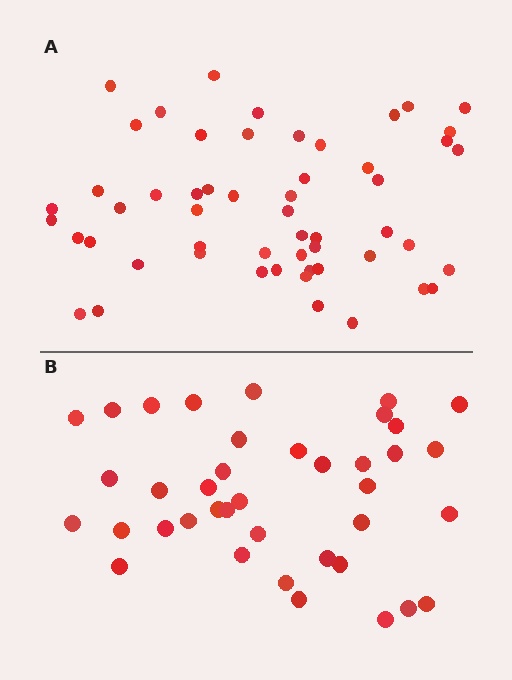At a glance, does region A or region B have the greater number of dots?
Region A (the top region) has more dots.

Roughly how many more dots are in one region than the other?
Region A has approximately 15 more dots than region B.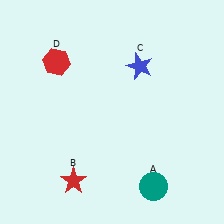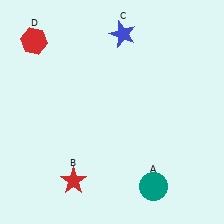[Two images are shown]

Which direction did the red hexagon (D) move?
The red hexagon (D) moved left.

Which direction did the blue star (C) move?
The blue star (C) moved up.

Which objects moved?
The objects that moved are: the blue star (C), the red hexagon (D).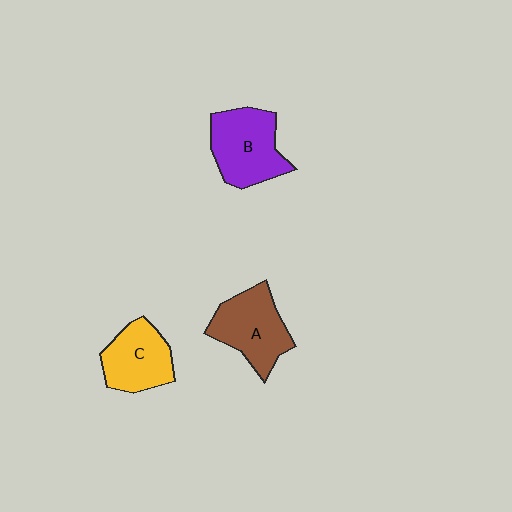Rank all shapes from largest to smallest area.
From largest to smallest: B (purple), A (brown), C (yellow).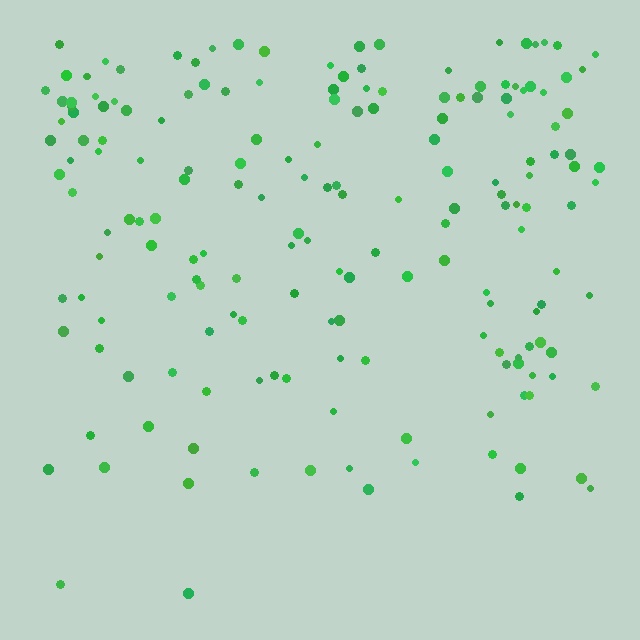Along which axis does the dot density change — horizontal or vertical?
Vertical.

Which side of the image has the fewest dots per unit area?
The bottom.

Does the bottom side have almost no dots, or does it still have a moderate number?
Still a moderate number, just noticeably fewer than the top.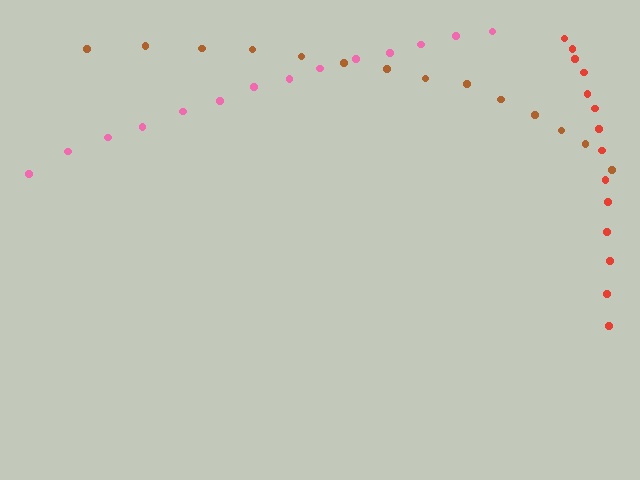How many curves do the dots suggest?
There are 3 distinct paths.